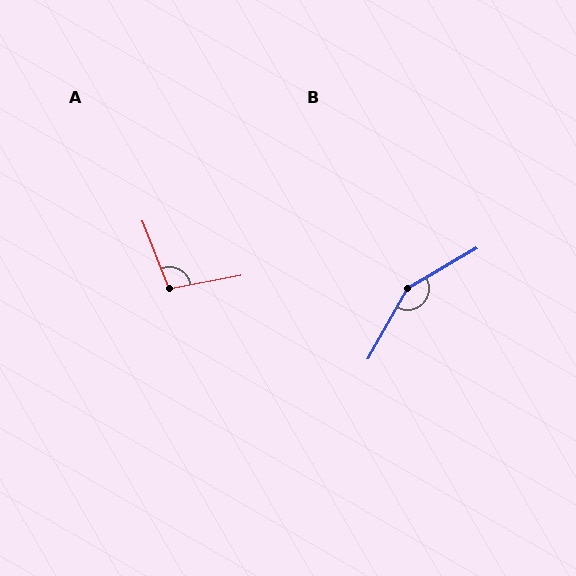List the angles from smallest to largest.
A (101°), B (149°).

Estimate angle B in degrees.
Approximately 149 degrees.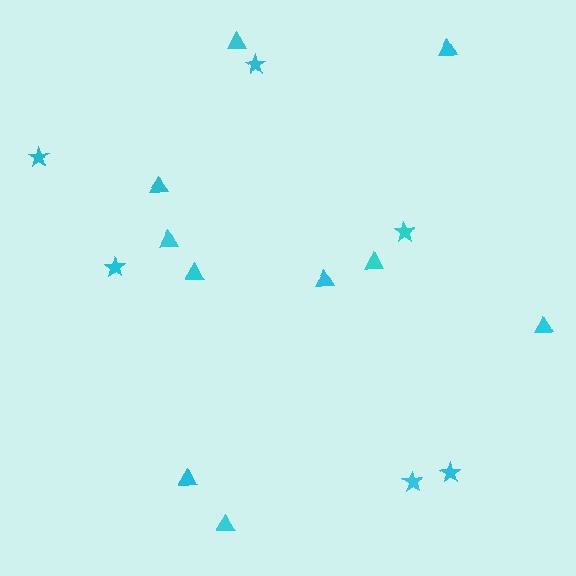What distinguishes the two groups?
There are 2 groups: one group of triangles (10) and one group of stars (6).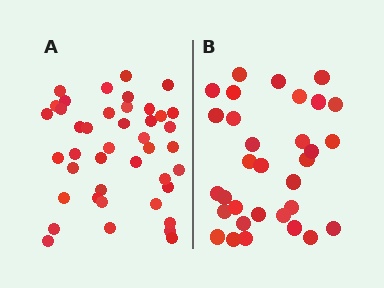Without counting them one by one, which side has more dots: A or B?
Region A (the left region) has more dots.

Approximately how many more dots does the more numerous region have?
Region A has roughly 10 or so more dots than region B.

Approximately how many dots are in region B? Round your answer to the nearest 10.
About 30 dots. (The exact count is 32, which rounds to 30.)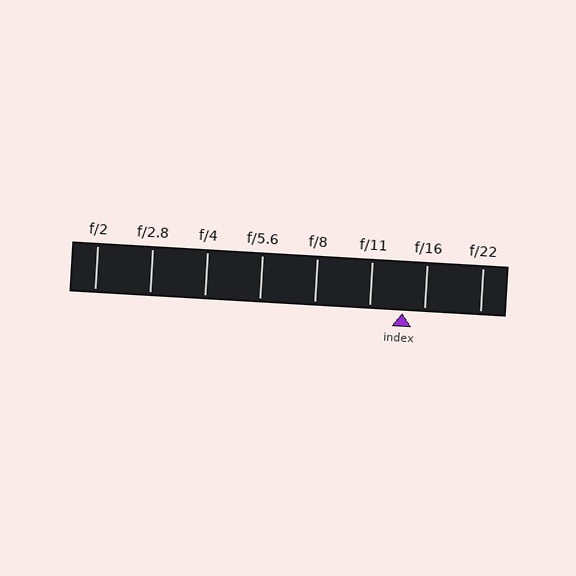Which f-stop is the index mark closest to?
The index mark is closest to f/16.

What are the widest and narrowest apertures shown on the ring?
The widest aperture shown is f/2 and the narrowest is f/22.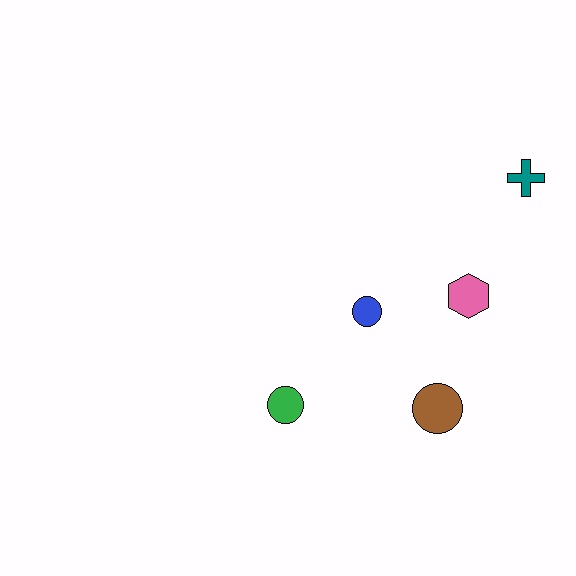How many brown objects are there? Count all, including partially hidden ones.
There is 1 brown object.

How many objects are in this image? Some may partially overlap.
There are 5 objects.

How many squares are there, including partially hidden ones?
There are no squares.